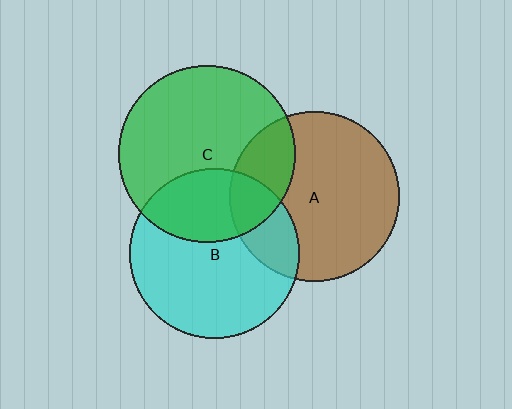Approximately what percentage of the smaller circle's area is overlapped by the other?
Approximately 25%.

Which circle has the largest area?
Circle C (green).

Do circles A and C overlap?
Yes.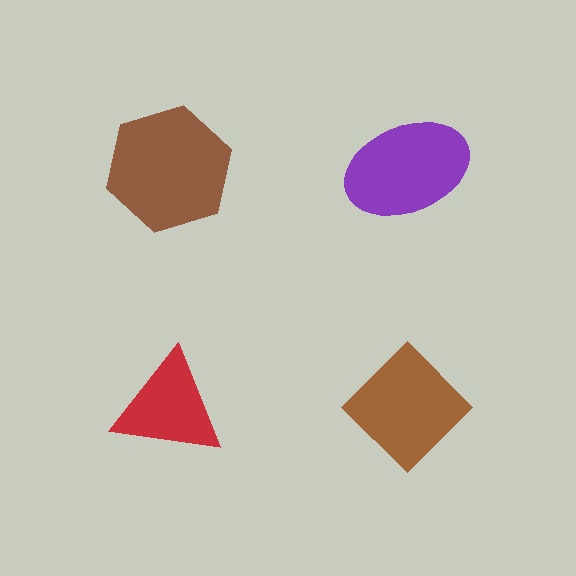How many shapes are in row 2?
2 shapes.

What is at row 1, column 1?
A brown hexagon.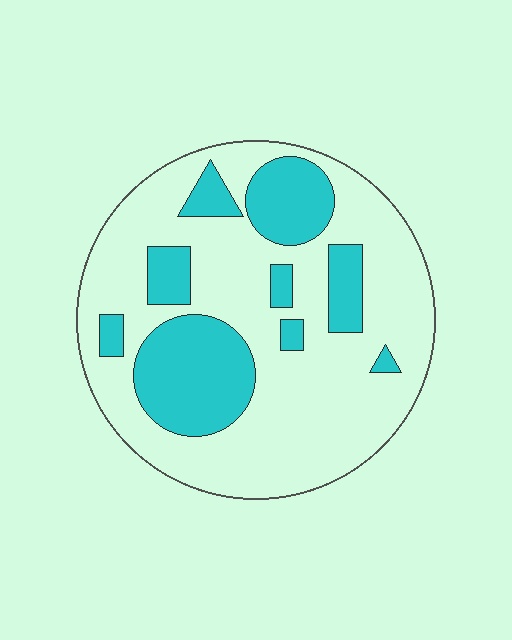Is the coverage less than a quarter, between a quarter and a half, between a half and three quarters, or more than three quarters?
Between a quarter and a half.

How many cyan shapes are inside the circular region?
9.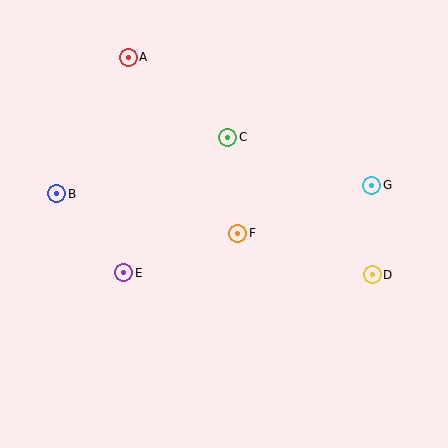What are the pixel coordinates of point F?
Point F is at (238, 233).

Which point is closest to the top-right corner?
Point G is closest to the top-right corner.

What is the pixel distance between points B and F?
The distance between B and F is 185 pixels.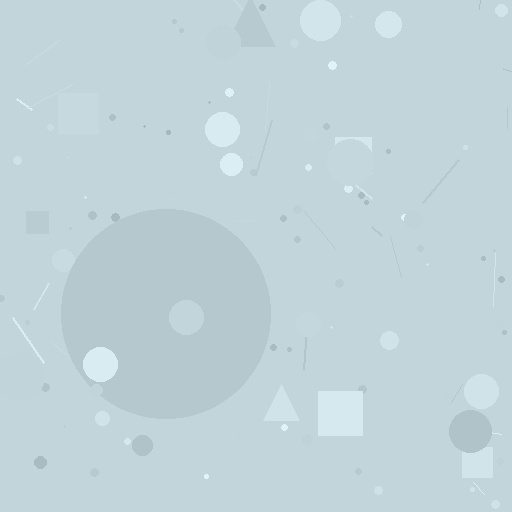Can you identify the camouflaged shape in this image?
The camouflaged shape is a circle.